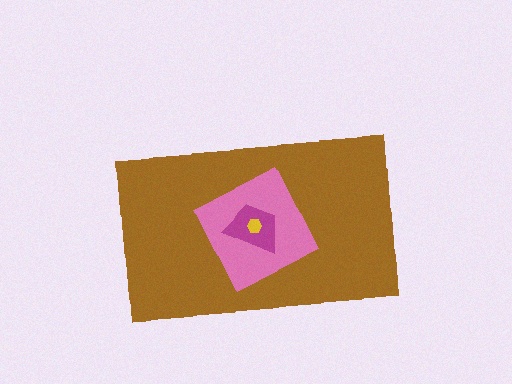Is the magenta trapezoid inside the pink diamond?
Yes.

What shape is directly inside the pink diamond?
The magenta trapezoid.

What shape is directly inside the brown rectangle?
The pink diamond.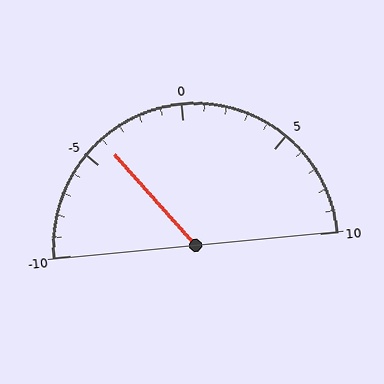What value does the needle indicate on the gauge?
The needle indicates approximately -4.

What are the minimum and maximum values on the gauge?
The gauge ranges from -10 to 10.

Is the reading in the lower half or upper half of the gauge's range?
The reading is in the lower half of the range (-10 to 10).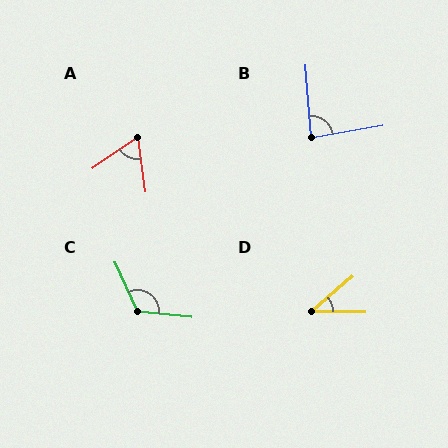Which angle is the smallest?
D, at approximately 41 degrees.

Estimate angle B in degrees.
Approximately 84 degrees.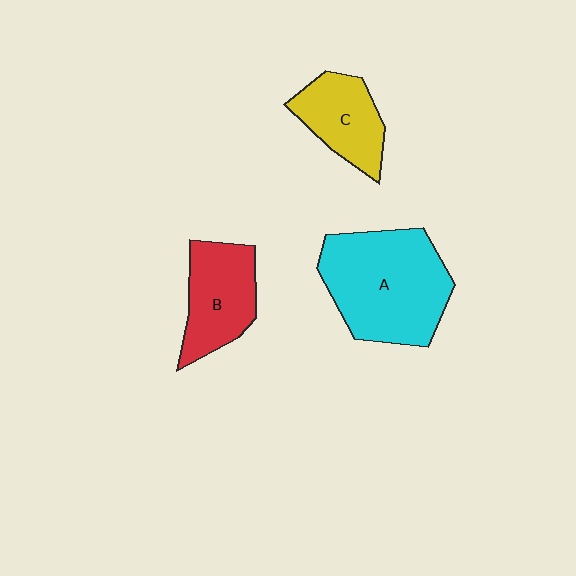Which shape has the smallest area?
Shape C (yellow).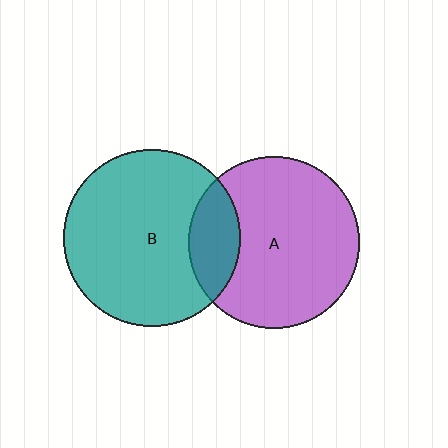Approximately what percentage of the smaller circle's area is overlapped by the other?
Approximately 20%.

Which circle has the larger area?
Circle B (teal).